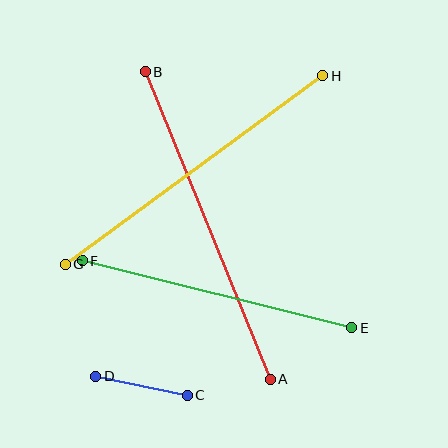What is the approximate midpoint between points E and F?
The midpoint is at approximately (217, 294) pixels.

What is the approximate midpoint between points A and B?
The midpoint is at approximately (208, 225) pixels.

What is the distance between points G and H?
The distance is approximately 319 pixels.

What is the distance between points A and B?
The distance is approximately 332 pixels.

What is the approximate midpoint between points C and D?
The midpoint is at approximately (142, 386) pixels.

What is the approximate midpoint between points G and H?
The midpoint is at approximately (194, 170) pixels.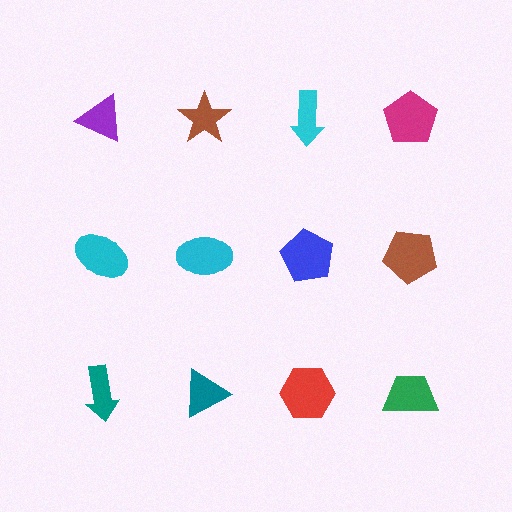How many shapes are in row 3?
4 shapes.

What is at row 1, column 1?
A purple triangle.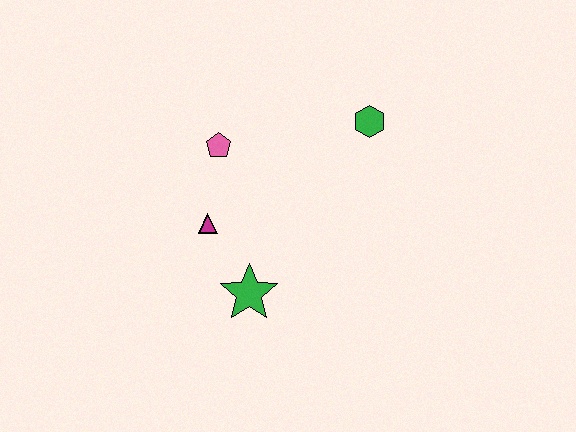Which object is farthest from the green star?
The green hexagon is farthest from the green star.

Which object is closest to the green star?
The magenta triangle is closest to the green star.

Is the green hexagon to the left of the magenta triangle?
No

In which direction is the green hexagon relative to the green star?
The green hexagon is above the green star.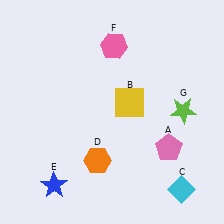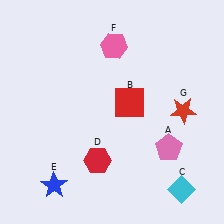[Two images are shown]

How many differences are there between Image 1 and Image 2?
There are 3 differences between the two images.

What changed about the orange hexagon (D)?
In Image 1, D is orange. In Image 2, it changed to red.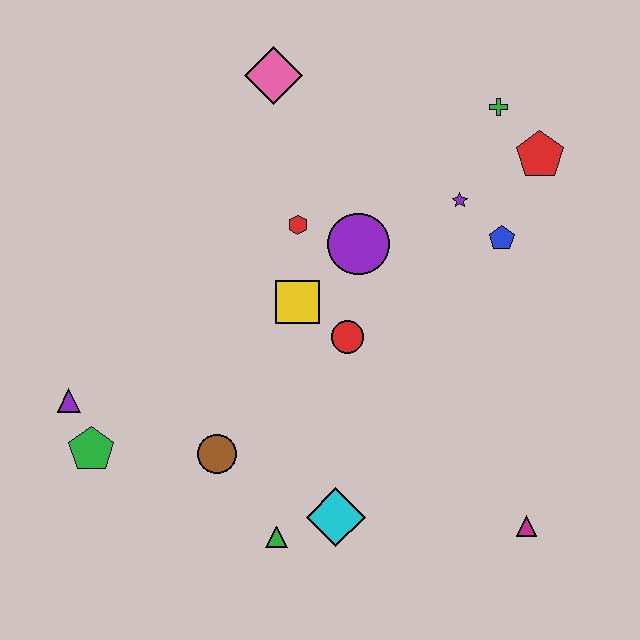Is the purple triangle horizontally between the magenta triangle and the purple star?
No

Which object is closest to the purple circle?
The red hexagon is closest to the purple circle.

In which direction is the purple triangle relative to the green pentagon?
The purple triangle is above the green pentagon.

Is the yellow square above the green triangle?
Yes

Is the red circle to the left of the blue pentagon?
Yes